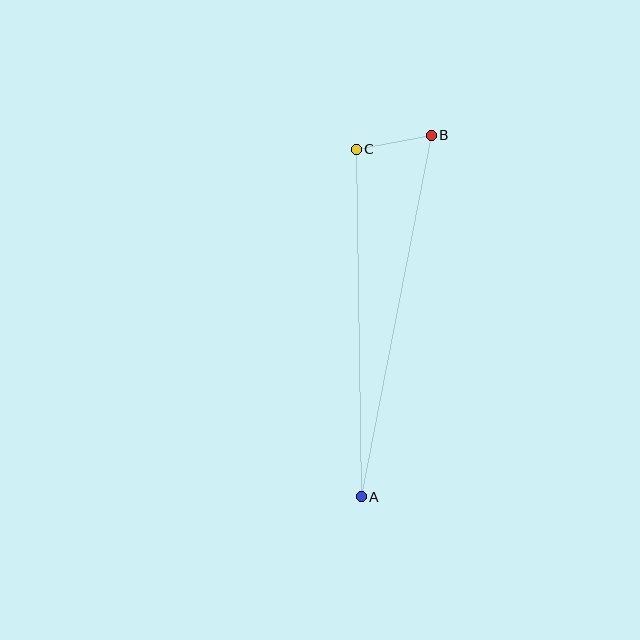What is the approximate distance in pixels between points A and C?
The distance between A and C is approximately 347 pixels.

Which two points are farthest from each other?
Points A and B are farthest from each other.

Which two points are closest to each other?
Points B and C are closest to each other.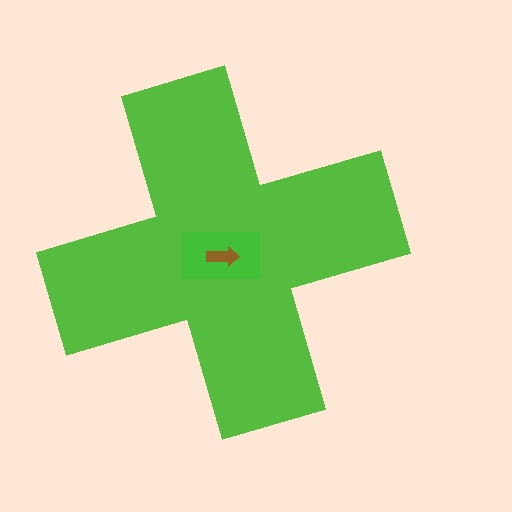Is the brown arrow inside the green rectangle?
Yes.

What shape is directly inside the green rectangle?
The brown arrow.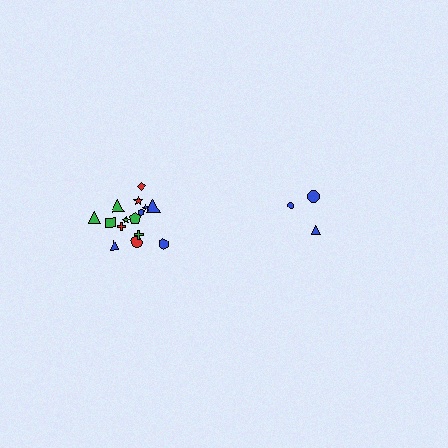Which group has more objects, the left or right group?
The left group.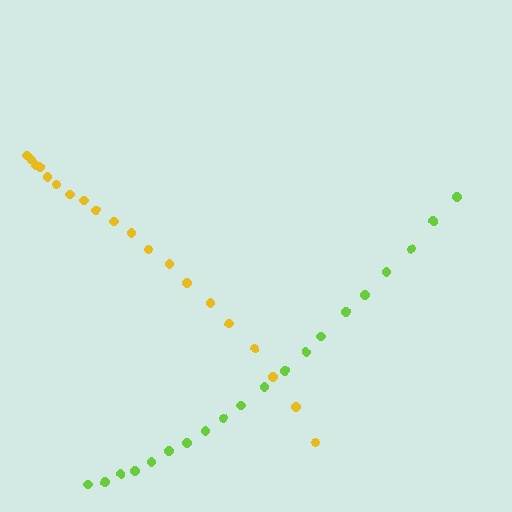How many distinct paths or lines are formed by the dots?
There are 2 distinct paths.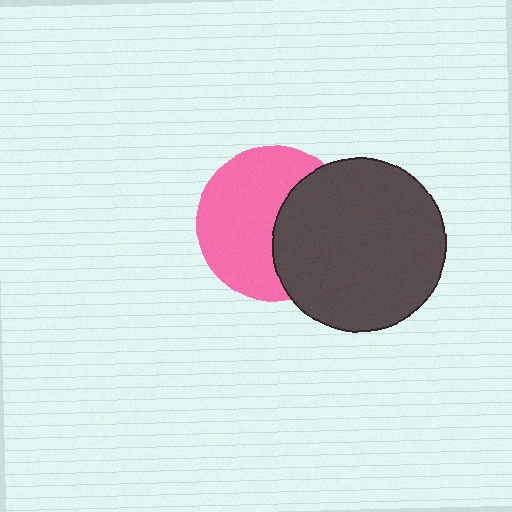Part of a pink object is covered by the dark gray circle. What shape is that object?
It is a circle.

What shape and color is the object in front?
The object in front is a dark gray circle.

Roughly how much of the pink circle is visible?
About half of it is visible (roughly 60%).